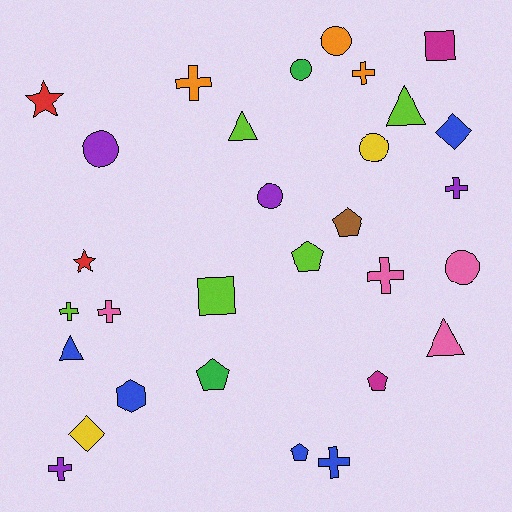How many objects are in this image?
There are 30 objects.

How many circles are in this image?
There are 6 circles.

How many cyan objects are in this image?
There are no cyan objects.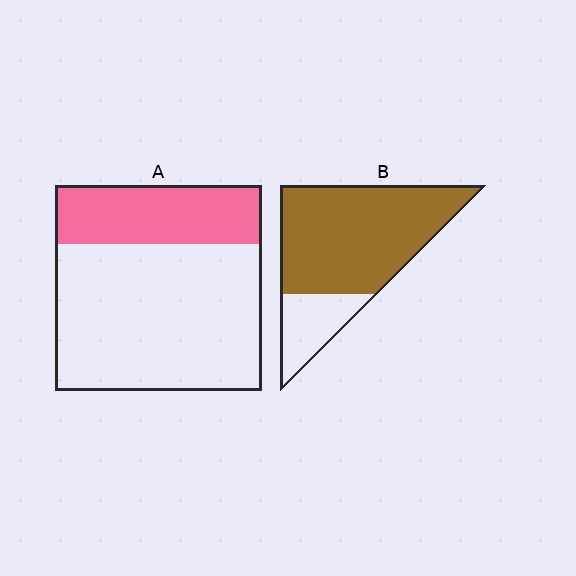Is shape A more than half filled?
No.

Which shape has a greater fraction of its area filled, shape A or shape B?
Shape B.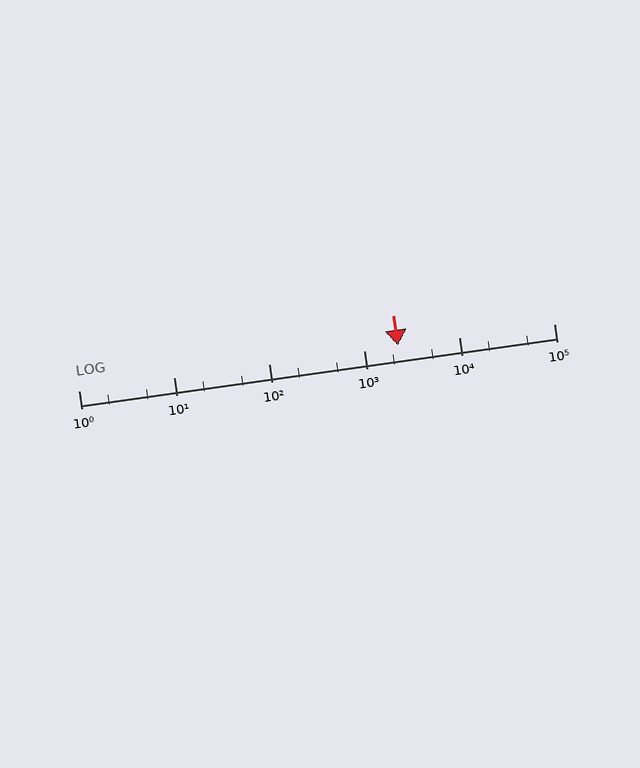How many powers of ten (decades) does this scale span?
The scale spans 5 decades, from 1 to 100000.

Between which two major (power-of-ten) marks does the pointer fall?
The pointer is between 1000 and 10000.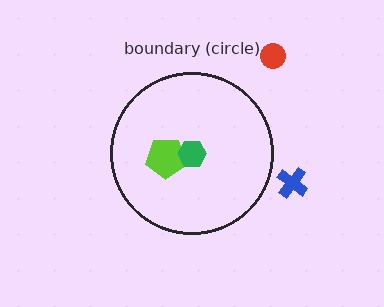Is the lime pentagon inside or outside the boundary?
Inside.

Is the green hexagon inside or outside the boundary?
Inside.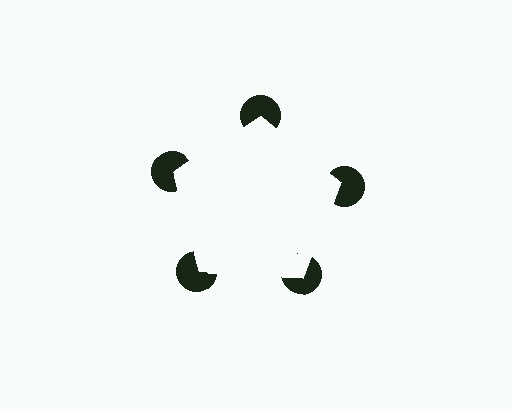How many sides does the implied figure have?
5 sides.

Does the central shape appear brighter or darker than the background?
It typically appears slightly brighter than the background, even though no actual brightness change is drawn.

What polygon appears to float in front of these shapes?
An illusory pentagon — its edges are inferred from the aligned wedge cuts in the pac-man discs, not physically drawn.